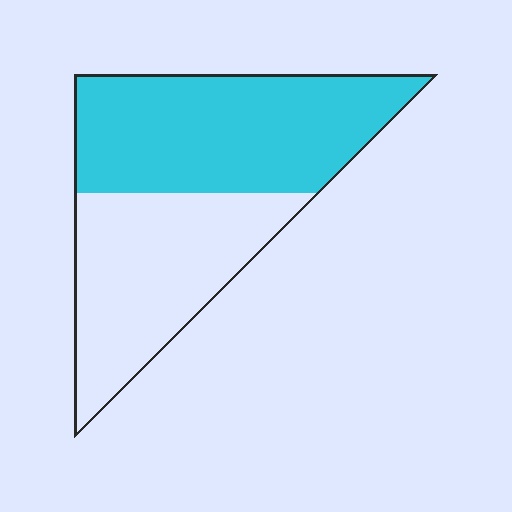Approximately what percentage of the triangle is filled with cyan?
Approximately 55%.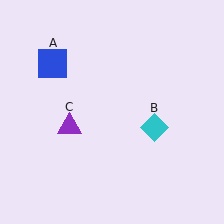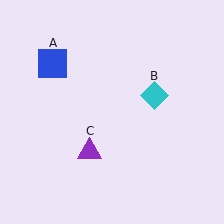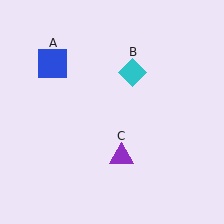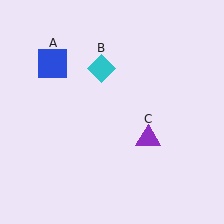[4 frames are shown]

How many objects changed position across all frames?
2 objects changed position: cyan diamond (object B), purple triangle (object C).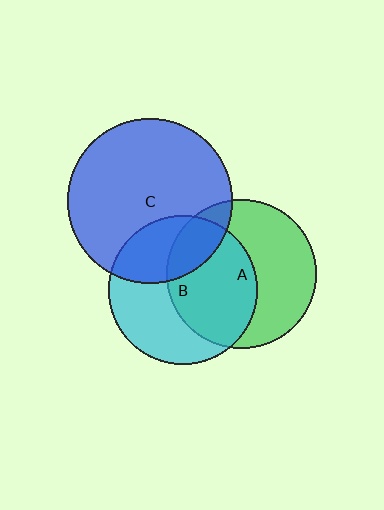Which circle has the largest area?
Circle C (blue).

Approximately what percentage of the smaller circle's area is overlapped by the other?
Approximately 50%.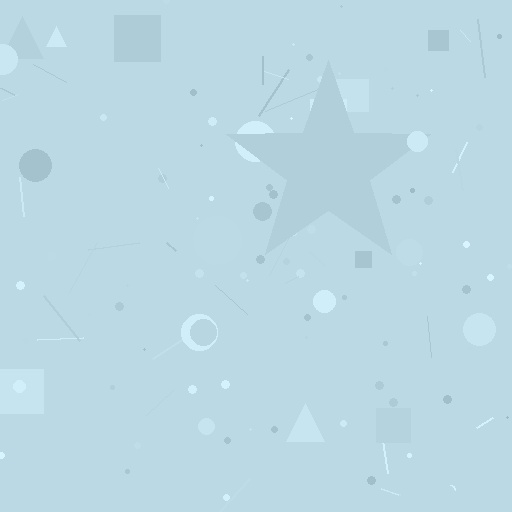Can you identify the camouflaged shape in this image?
The camouflaged shape is a star.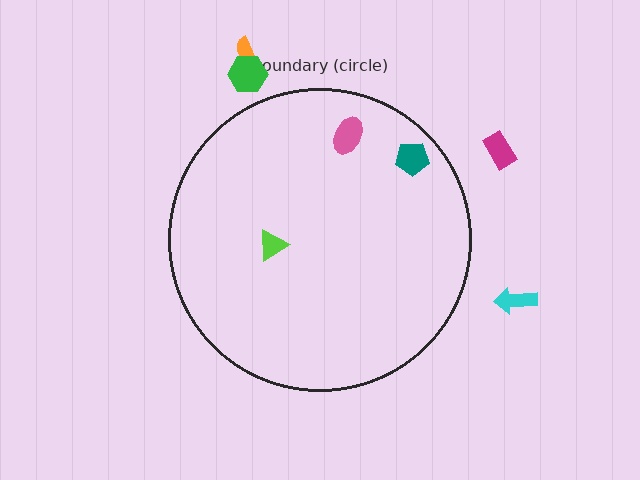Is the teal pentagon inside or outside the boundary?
Inside.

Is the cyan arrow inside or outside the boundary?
Outside.